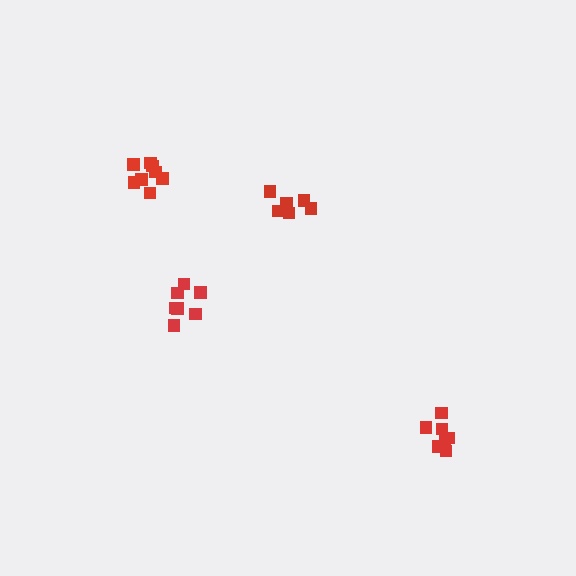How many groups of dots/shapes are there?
There are 4 groups.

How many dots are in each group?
Group 1: 7 dots, Group 2: 9 dots, Group 3: 7 dots, Group 4: 7 dots (30 total).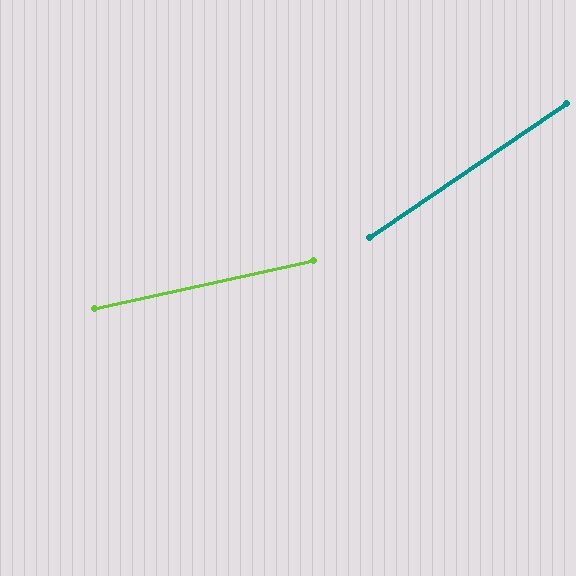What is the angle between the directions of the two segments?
Approximately 22 degrees.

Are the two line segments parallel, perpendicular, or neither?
Neither parallel nor perpendicular — they differ by about 22°.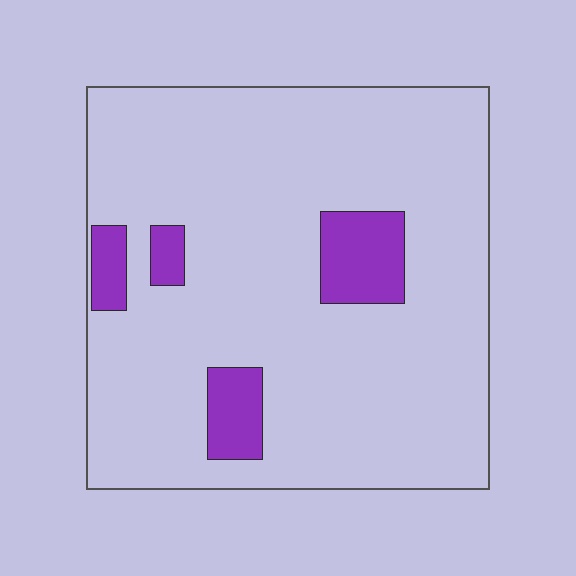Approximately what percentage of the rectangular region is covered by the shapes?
Approximately 10%.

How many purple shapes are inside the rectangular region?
4.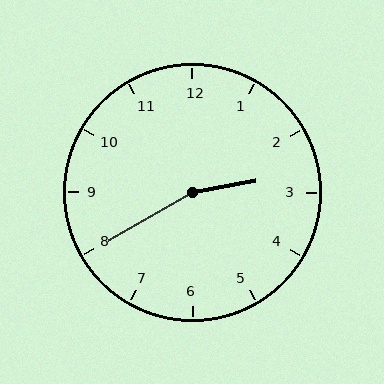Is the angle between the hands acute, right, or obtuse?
It is obtuse.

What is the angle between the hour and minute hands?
Approximately 160 degrees.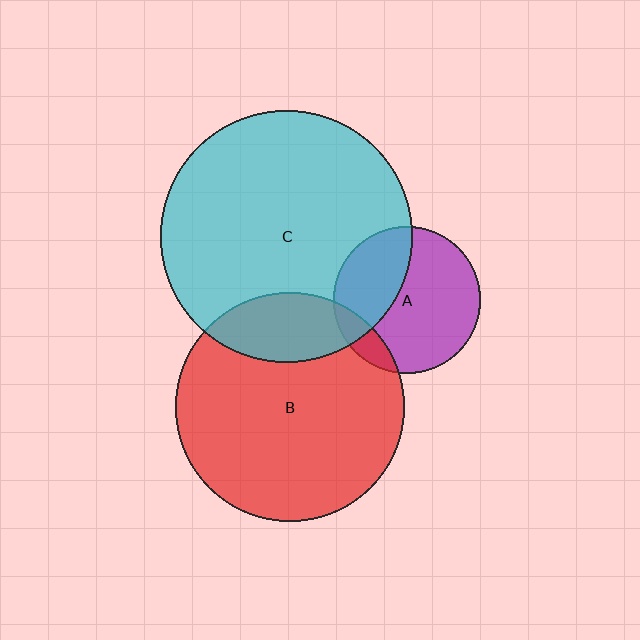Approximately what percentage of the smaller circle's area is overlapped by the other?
Approximately 20%.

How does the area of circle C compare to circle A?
Approximately 2.9 times.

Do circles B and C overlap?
Yes.